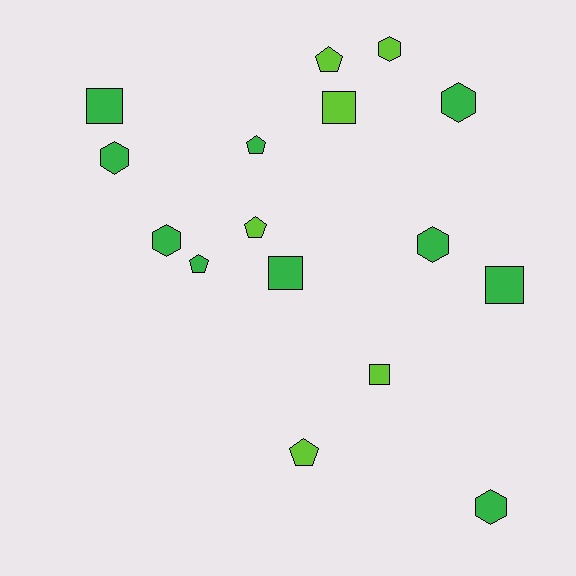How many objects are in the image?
There are 16 objects.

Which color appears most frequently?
Green, with 10 objects.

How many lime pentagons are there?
There are 3 lime pentagons.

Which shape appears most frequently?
Hexagon, with 6 objects.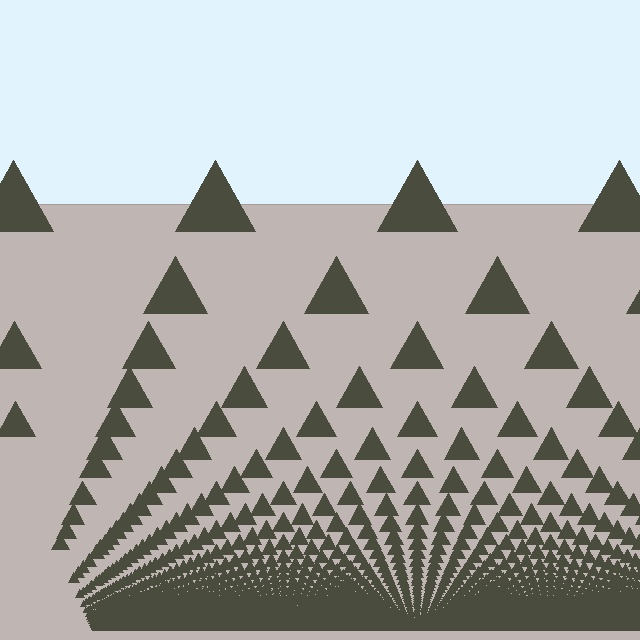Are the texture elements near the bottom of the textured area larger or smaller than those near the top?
Smaller. The gradient is inverted — elements near the bottom are smaller and denser.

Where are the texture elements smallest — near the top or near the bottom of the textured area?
Near the bottom.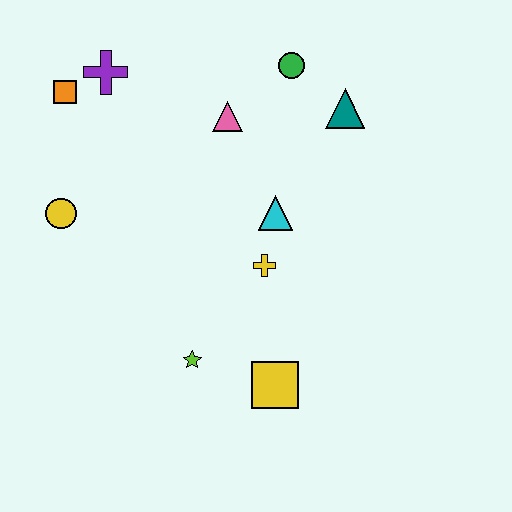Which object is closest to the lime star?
The yellow square is closest to the lime star.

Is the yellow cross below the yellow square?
No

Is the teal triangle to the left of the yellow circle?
No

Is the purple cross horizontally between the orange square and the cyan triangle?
Yes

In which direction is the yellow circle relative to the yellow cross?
The yellow circle is to the left of the yellow cross.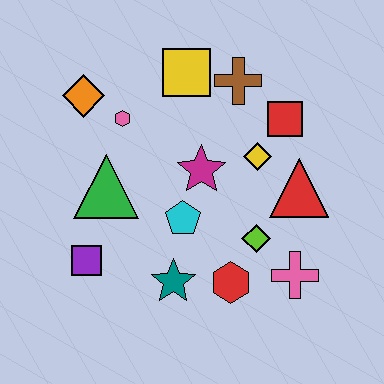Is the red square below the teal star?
No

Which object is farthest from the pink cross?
The orange diamond is farthest from the pink cross.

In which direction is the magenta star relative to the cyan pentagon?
The magenta star is above the cyan pentagon.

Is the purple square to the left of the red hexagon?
Yes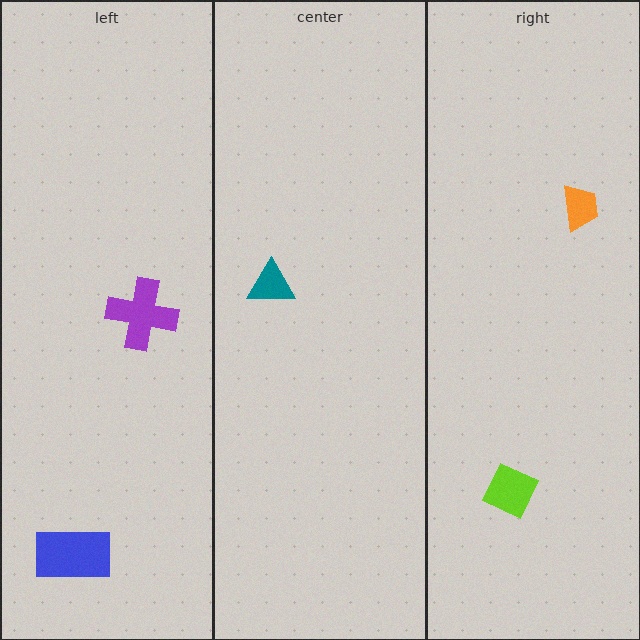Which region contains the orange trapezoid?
The right region.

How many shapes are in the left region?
2.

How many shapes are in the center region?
1.